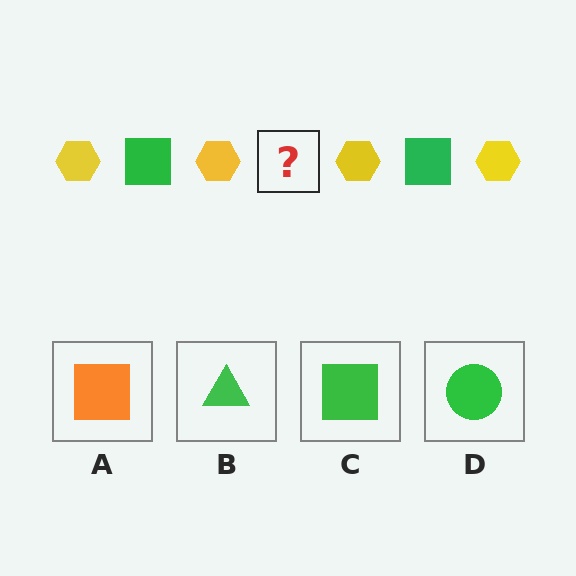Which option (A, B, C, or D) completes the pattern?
C.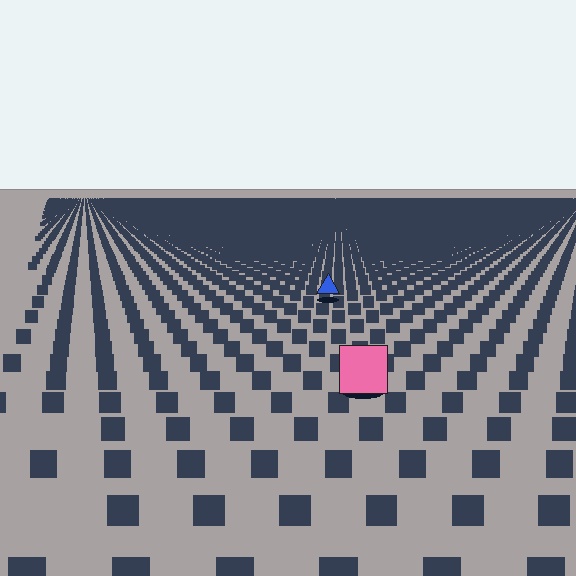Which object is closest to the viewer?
The pink square is closest. The texture marks near it are larger and more spread out.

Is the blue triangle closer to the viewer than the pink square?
No. The pink square is closer — you can tell from the texture gradient: the ground texture is coarser near it.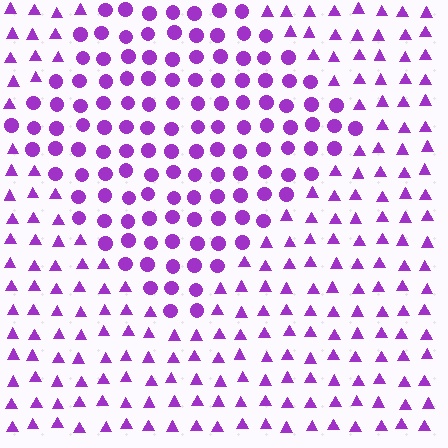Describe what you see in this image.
The image is filled with small purple elements arranged in a uniform grid. A diamond-shaped region contains circles, while the surrounding area contains triangles. The boundary is defined purely by the change in element shape.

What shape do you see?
I see a diamond.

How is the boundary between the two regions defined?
The boundary is defined by a change in element shape: circles inside vs. triangles outside. All elements share the same color and spacing.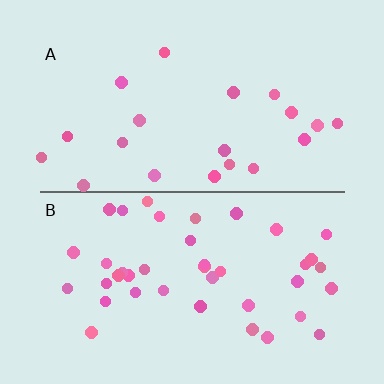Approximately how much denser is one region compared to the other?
Approximately 2.0× — region B over region A.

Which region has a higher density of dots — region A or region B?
B (the bottom).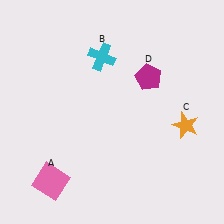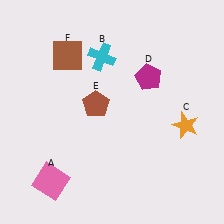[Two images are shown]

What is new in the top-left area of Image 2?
A brown square (F) was added in the top-left area of Image 2.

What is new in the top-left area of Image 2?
A brown pentagon (E) was added in the top-left area of Image 2.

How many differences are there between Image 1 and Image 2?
There are 2 differences between the two images.